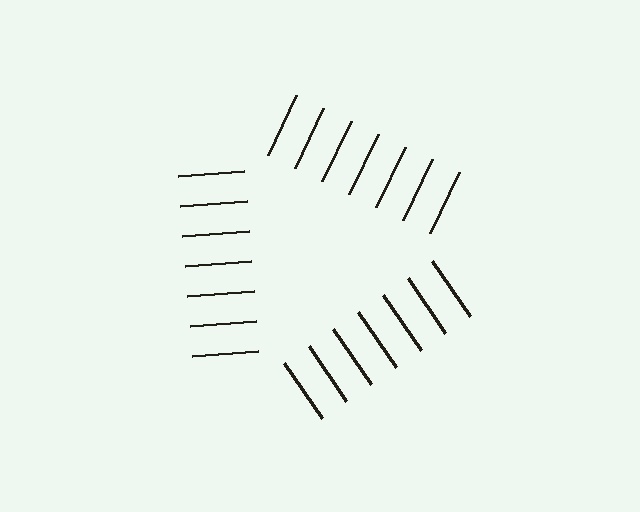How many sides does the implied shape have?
3 sides — the line-ends trace a triangle.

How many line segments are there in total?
21 — 7 along each of the 3 edges.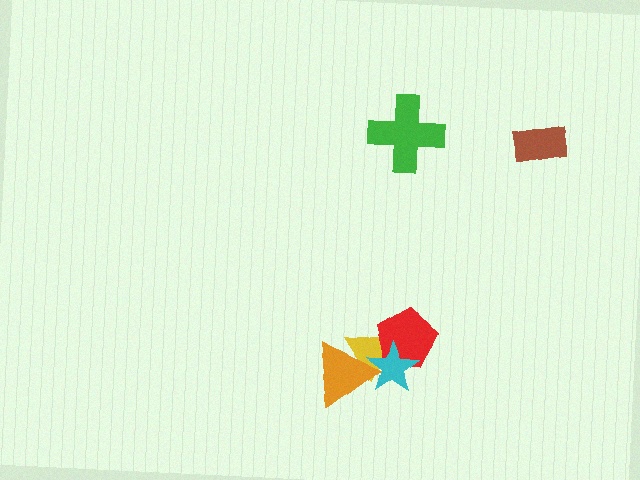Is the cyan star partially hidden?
Yes, it is partially covered by another shape.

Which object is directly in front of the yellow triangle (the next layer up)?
The red pentagon is directly in front of the yellow triangle.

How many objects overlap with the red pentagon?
2 objects overlap with the red pentagon.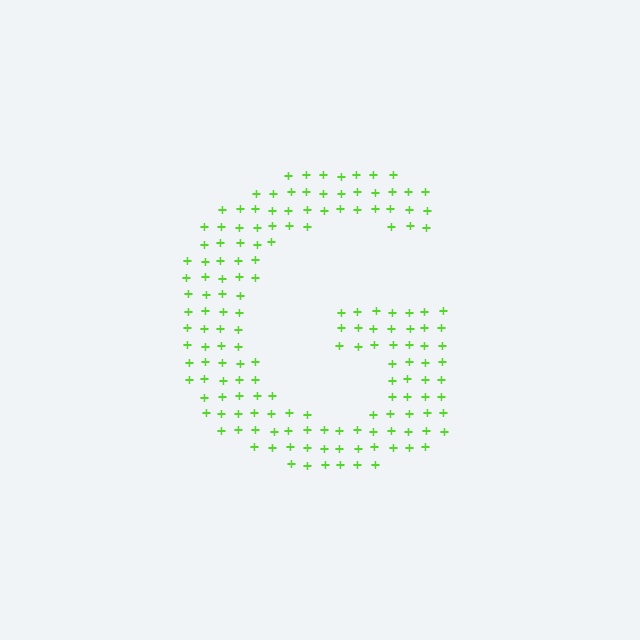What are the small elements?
The small elements are plus signs.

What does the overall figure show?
The overall figure shows the letter G.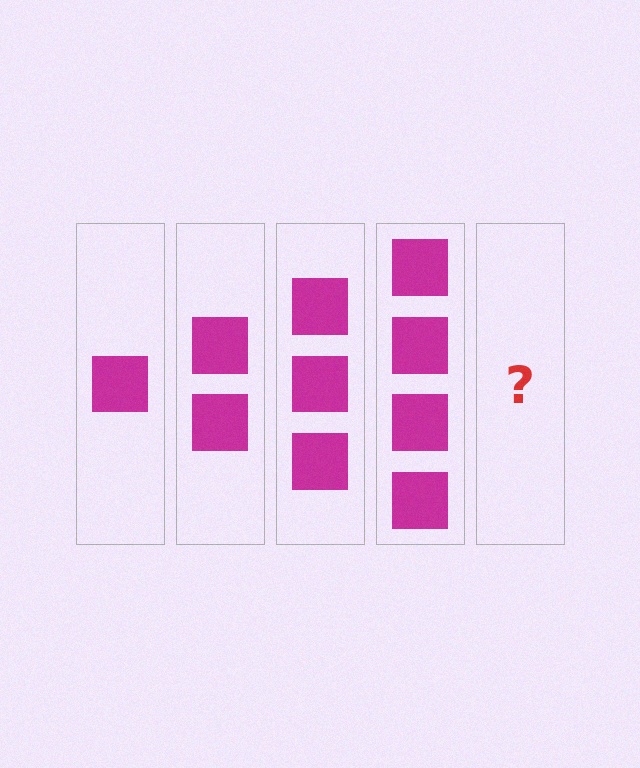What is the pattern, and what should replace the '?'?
The pattern is that each step adds one more square. The '?' should be 5 squares.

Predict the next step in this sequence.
The next step is 5 squares.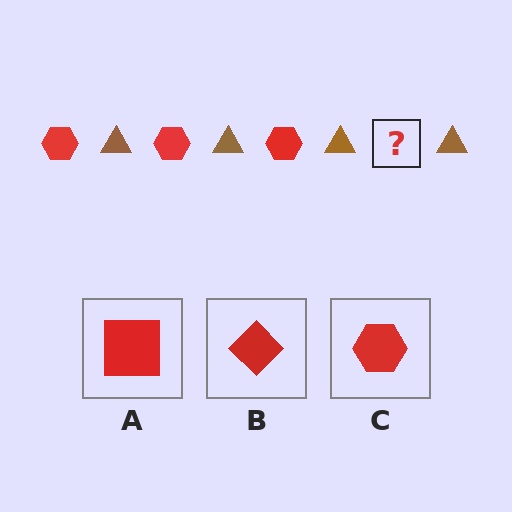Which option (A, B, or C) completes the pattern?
C.